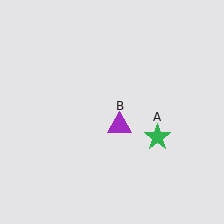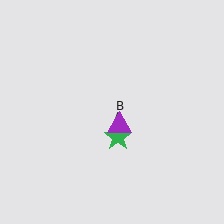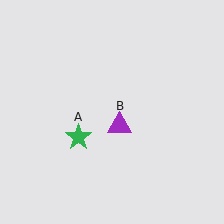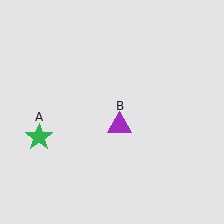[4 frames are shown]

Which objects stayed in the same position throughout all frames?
Purple triangle (object B) remained stationary.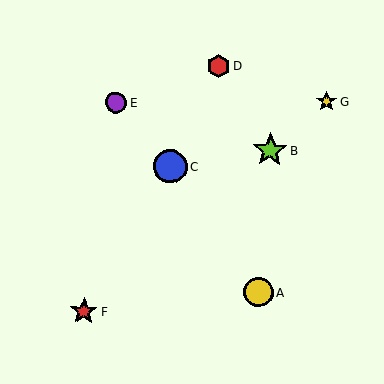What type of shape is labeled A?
Shape A is a yellow circle.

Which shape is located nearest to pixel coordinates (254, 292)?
The yellow circle (labeled A) at (259, 292) is nearest to that location.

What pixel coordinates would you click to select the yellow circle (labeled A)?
Click at (259, 292) to select the yellow circle A.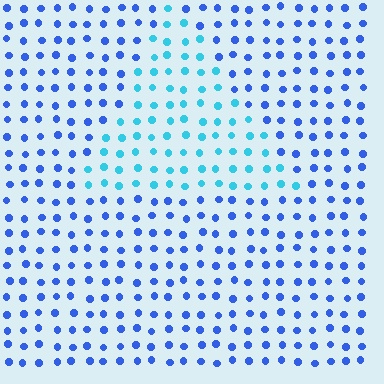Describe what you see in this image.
The image is filled with small blue elements in a uniform arrangement. A triangle-shaped region is visible where the elements are tinted to a slightly different hue, forming a subtle color boundary.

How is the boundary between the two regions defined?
The boundary is defined purely by a slight shift in hue (about 36 degrees). Spacing, size, and orientation are identical on both sides.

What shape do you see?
I see a triangle.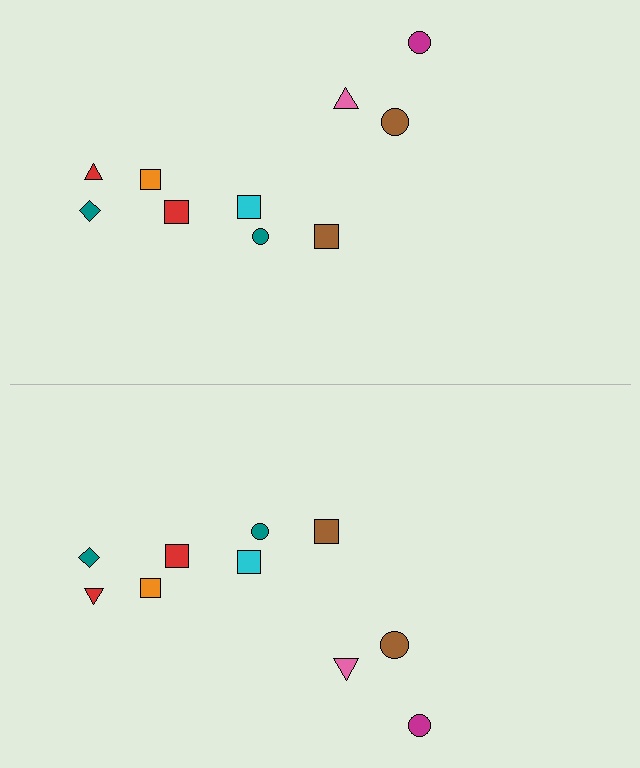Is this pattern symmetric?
Yes, this pattern has bilateral (reflection) symmetry.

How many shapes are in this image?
There are 20 shapes in this image.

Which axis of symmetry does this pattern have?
The pattern has a horizontal axis of symmetry running through the center of the image.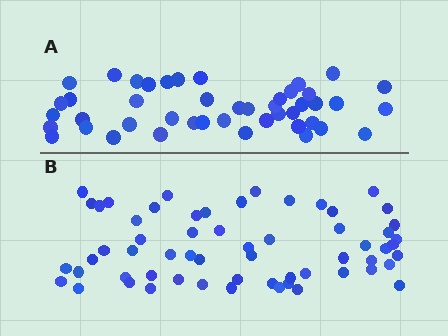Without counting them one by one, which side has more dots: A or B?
Region B (the bottom region) has more dots.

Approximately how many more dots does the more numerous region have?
Region B has approximately 15 more dots than region A.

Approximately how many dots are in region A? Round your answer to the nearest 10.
About 40 dots. (The exact count is 45, which rounds to 40.)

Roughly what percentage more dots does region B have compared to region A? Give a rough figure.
About 35% more.